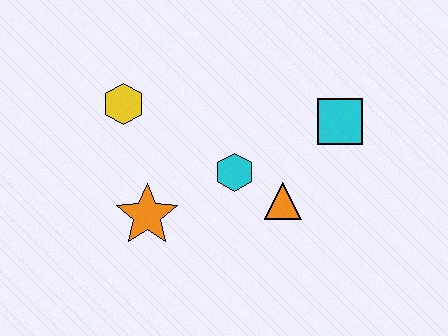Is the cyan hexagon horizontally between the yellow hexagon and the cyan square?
Yes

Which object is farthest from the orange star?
The cyan square is farthest from the orange star.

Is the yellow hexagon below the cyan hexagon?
No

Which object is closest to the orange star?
The cyan hexagon is closest to the orange star.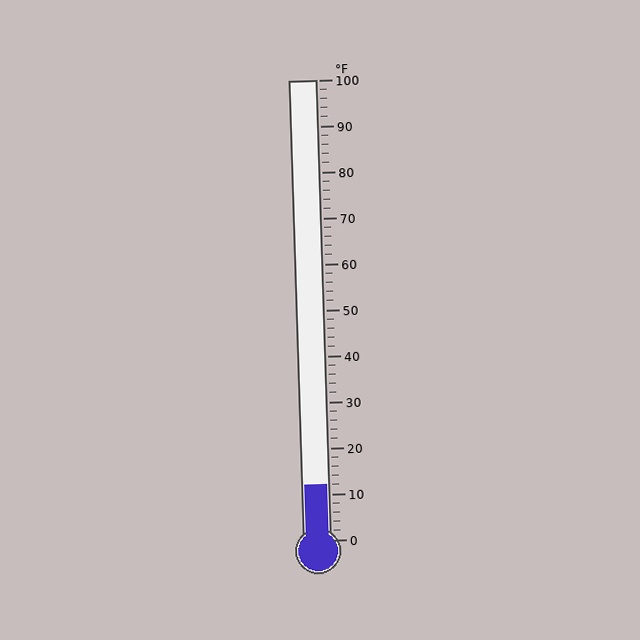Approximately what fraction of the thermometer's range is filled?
The thermometer is filled to approximately 10% of its range.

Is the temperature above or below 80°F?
The temperature is below 80°F.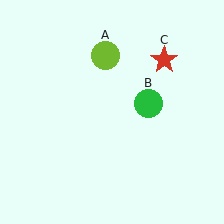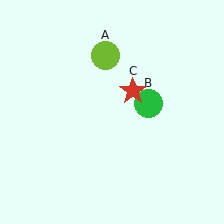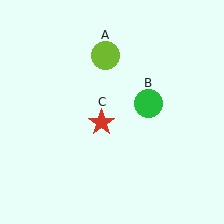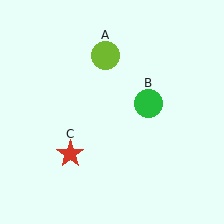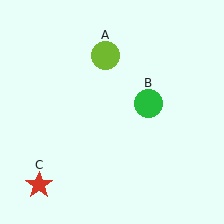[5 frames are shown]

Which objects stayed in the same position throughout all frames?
Lime circle (object A) and green circle (object B) remained stationary.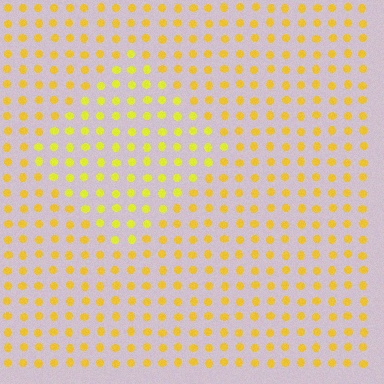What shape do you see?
I see a diamond.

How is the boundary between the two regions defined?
The boundary is defined purely by a slight shift in hue (about 18 degrees). Spacing, size, and orientation are identical on both sides.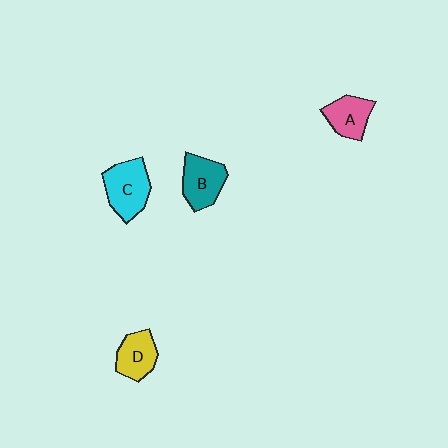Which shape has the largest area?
Shape C (cyan).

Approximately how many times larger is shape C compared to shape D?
Approximately 1.3 times.